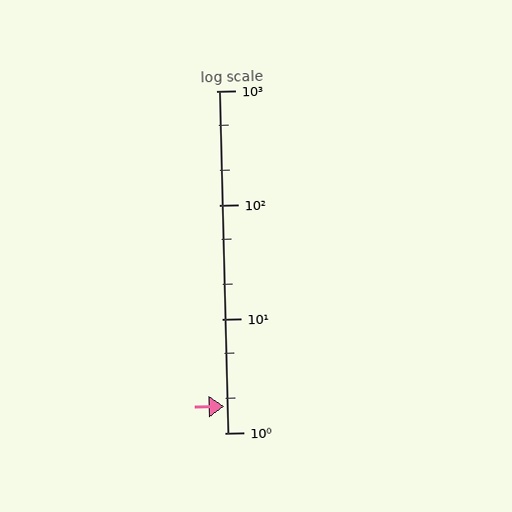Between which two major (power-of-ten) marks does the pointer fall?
The pointer is between 1 and 10.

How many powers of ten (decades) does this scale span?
The scale spans 3 decades, from 1 to 1000.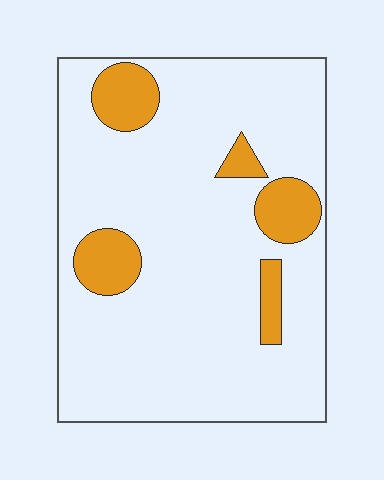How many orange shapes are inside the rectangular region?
5.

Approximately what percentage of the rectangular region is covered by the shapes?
Approximately 15%.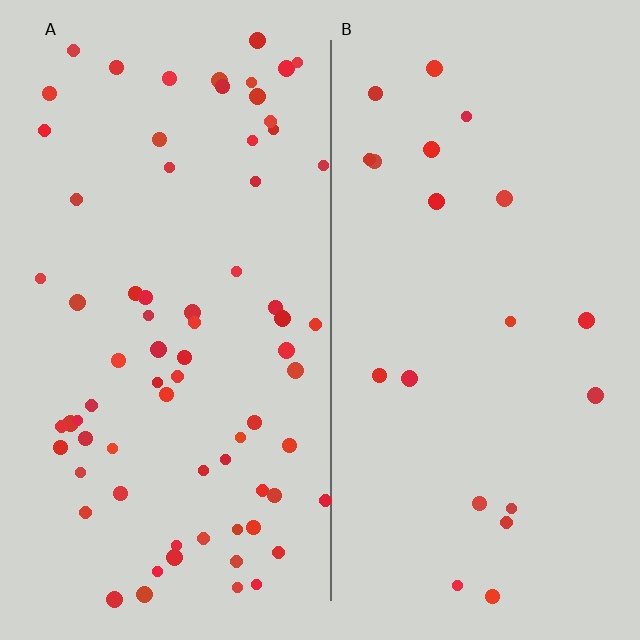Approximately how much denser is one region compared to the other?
Approximately 3.5× — region A over region B.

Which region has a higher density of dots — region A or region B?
A (the left).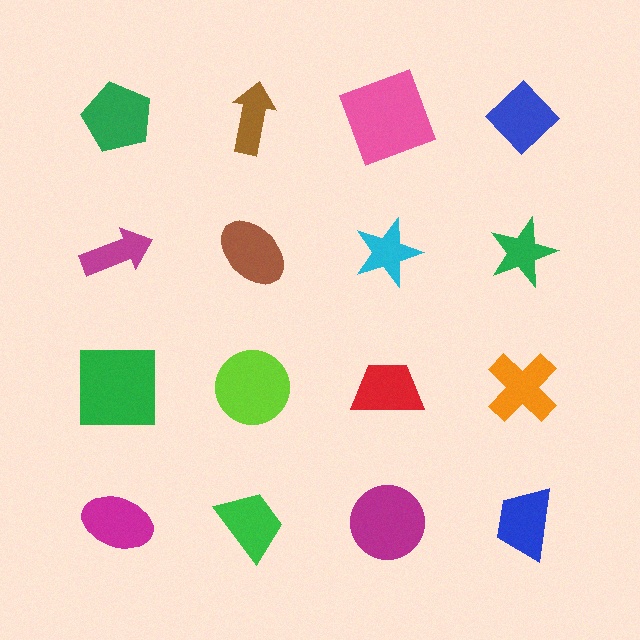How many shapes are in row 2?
4 shapes.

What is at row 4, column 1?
A magenta ellipse.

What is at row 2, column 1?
A magenta arrow.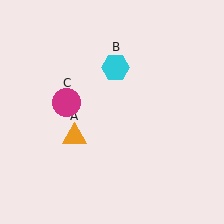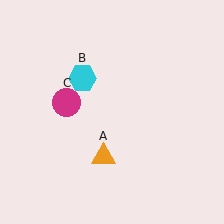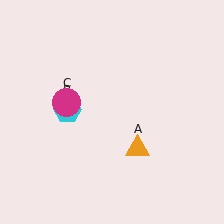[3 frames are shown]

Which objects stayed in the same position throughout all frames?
Magenta circle (object C) remained stationary.